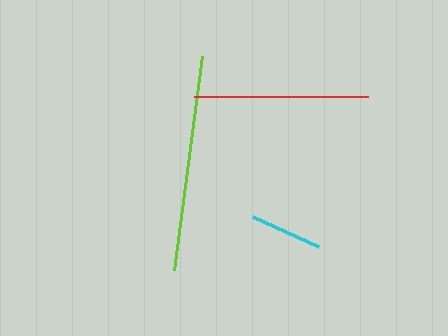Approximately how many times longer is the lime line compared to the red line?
The lime line is approximately 1.2 times the length of the red line.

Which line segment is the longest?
The lime line is the longest at approximately 216 pixels.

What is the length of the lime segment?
The lime segment is approximately 216 pixels long.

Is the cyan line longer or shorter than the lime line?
The lime line is longer than the cyan line.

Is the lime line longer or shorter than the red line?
The lime line is longer than the red line.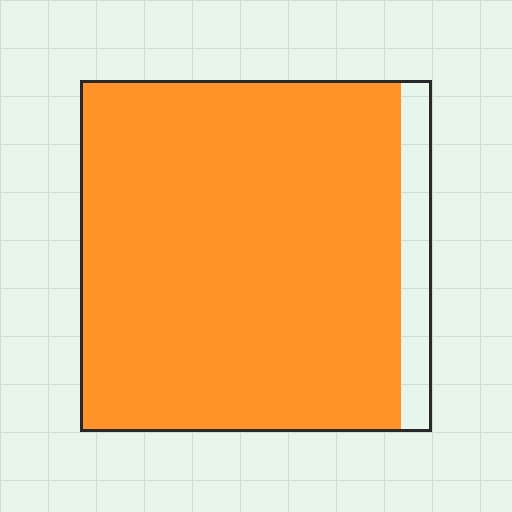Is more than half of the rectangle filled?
Yes.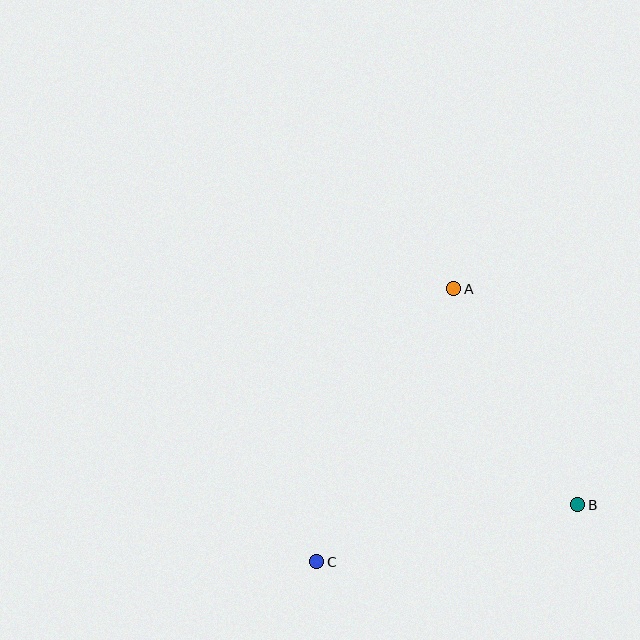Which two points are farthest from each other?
Points A and C are farthest from each other.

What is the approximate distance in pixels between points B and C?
The distance between B and C is approximately 267 pixels.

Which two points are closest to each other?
Points A and B are closest to each other.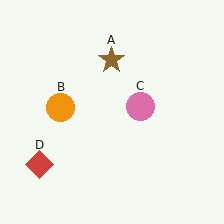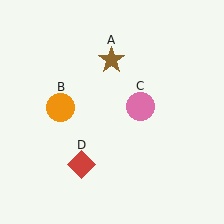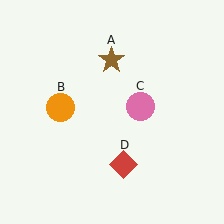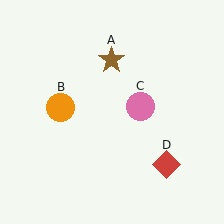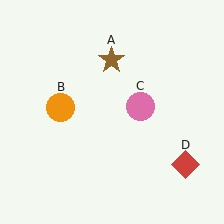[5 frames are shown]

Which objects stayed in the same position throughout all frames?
Brown star (object A) and orange circle (object B) and pink circle (object C) remained stationary.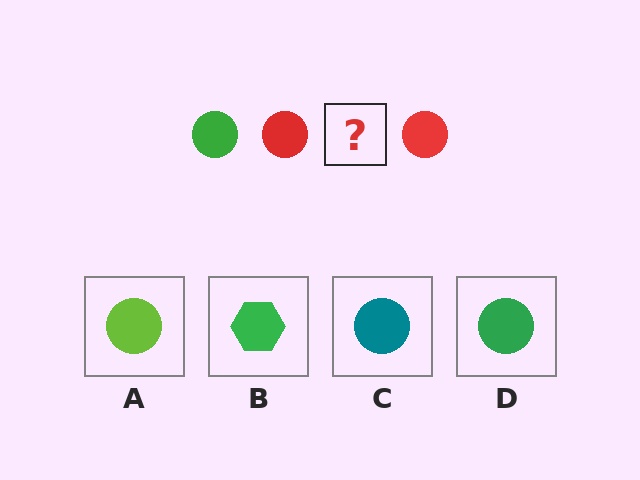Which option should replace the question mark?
Option D.